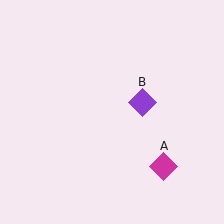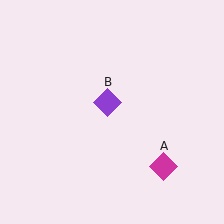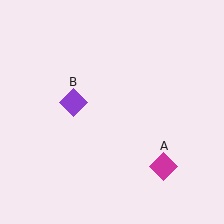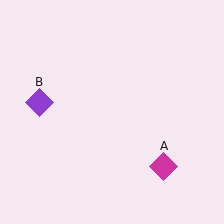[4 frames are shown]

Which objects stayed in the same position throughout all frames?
Magenta diamond (object A) remained stationary.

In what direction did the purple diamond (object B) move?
The purple diamond (object B) moved left.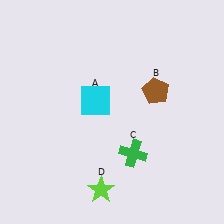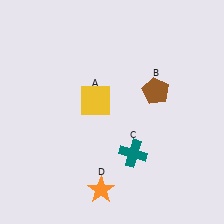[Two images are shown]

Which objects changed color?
A changed from cyan to yellow. C changed from green to teal. D changed from lime to orange.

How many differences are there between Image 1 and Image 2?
There are 3 differences between the two images.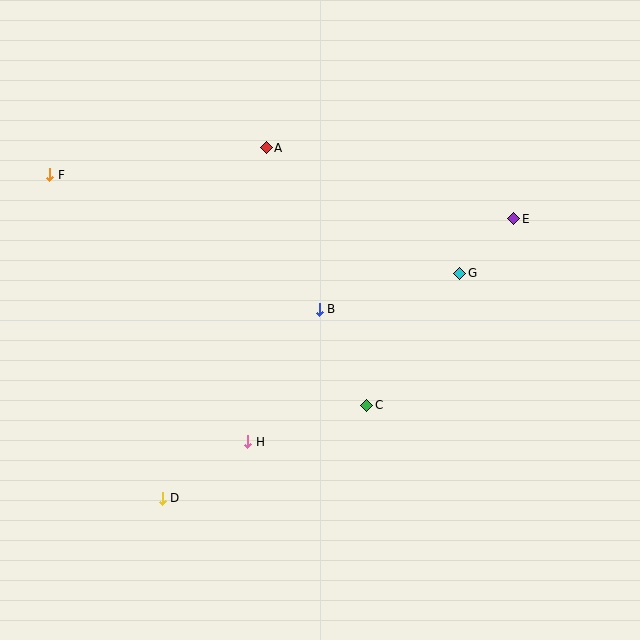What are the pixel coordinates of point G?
Point G is at (460, 273).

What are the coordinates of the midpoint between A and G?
The midpoint between A and G is at (363, 211).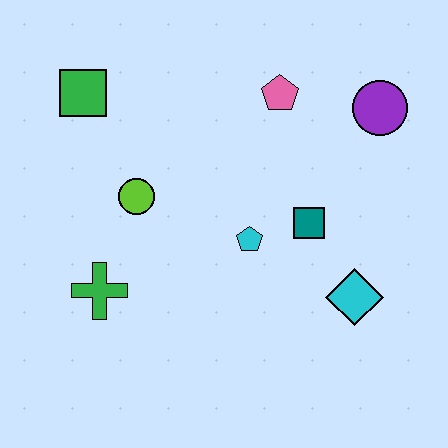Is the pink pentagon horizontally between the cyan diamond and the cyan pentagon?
Yes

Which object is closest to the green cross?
The lime circle is closest to the green cross.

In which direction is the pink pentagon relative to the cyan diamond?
The pink pentagon is above the cyan diamond.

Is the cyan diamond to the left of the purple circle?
Yes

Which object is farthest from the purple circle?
The green cross is farthest from the purple circle.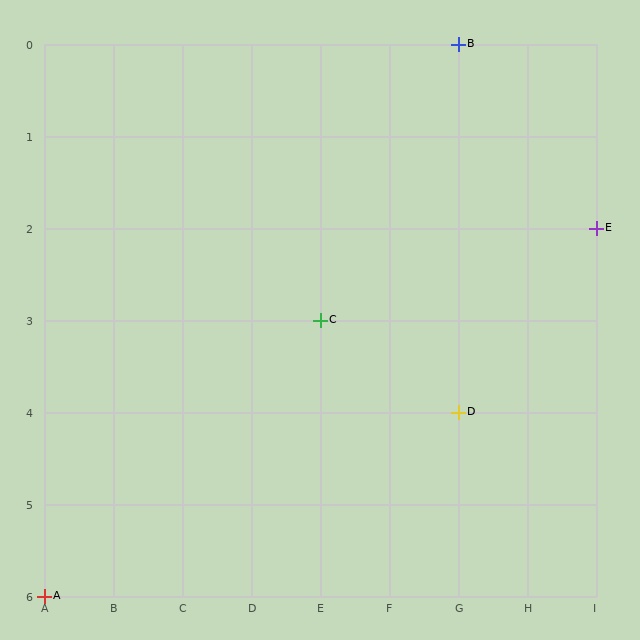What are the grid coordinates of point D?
Point D is at grid coordinates (G, 4).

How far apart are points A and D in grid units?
Points A and D are 6 columns and 2 rows apart (about 6.3 grid units diagonally).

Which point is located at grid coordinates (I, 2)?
Point E is at (I, 2).